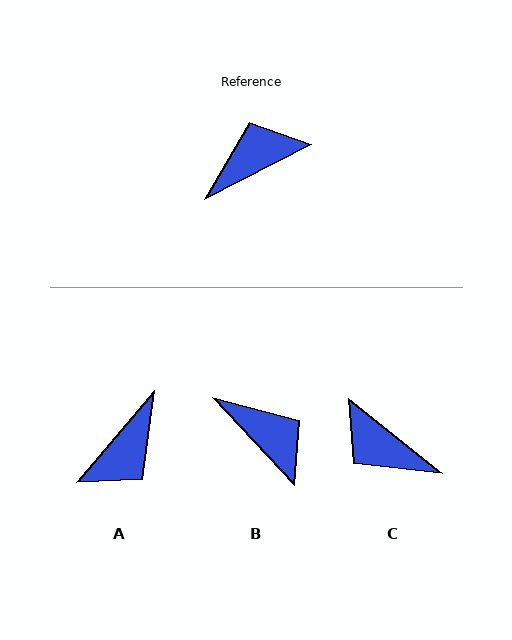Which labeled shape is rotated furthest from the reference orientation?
A, about 158 degrees away.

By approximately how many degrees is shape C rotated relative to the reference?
Approximately 114 degrees counter-clockwise.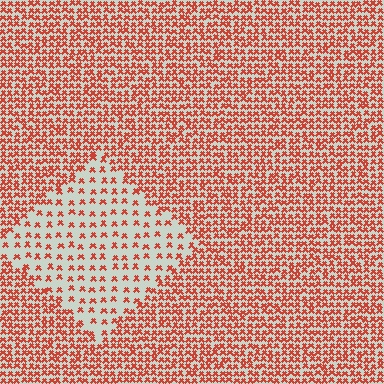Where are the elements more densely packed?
The elements are more densely packed outside the diamond boundary.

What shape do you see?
I see a diamond.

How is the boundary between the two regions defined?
The boundary is defined by a change in element density (approximately 2.5x ratio). All elements are the same color, size, and shape.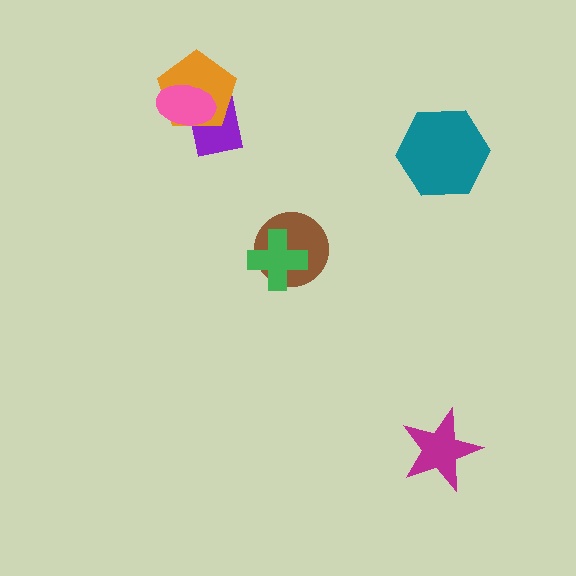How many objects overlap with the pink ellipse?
2 objects overlap with the pink ellipse.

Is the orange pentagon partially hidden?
Yes, it is partially covered by another shape.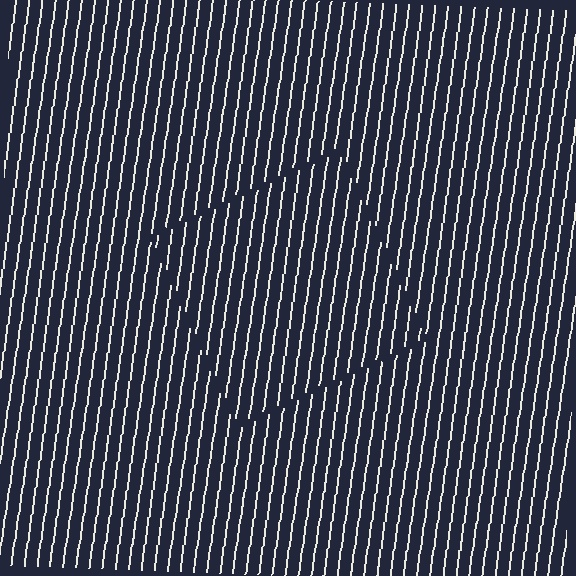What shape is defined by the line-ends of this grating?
An illusory square. The interior of the shape contains the same grating, shifted by half a period — the contour is defined by the phase discontinuity where line-ends from the inner and outer gratings abut.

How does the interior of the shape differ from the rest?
The interior of the shape contains the same grating, shifted by half a period — the contour is defined by the phase discontinuity where line-ends from the inner and outer gratings abut.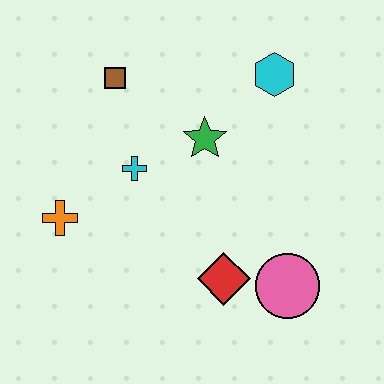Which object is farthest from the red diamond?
The brown square is farthest from the red diamond.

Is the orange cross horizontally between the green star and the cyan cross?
No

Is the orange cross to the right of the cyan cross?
No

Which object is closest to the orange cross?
The cyan cross is closest to the orange cross.